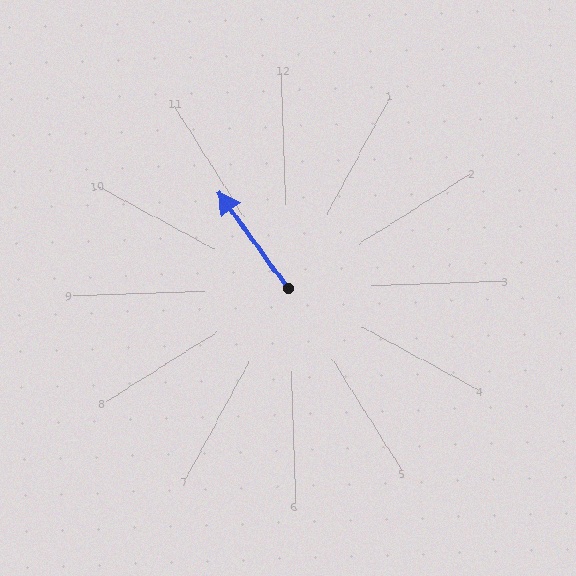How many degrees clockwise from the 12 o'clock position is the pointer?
Approximately 326 degrees.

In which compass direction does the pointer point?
Northwest.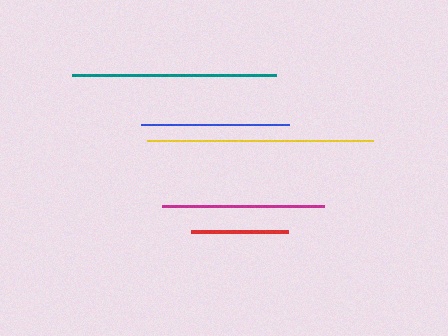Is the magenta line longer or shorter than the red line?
The magenta line is longer than the red line.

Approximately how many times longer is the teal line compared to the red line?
The teal line is approximately 2.1 times the length of the red line.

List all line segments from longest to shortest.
From longest to shortest: yellow, teal, magenta, blue, red.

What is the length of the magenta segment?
The magenta segment is approximately 161 pixels long.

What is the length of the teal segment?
The teal segment is approximately 204 pixels long.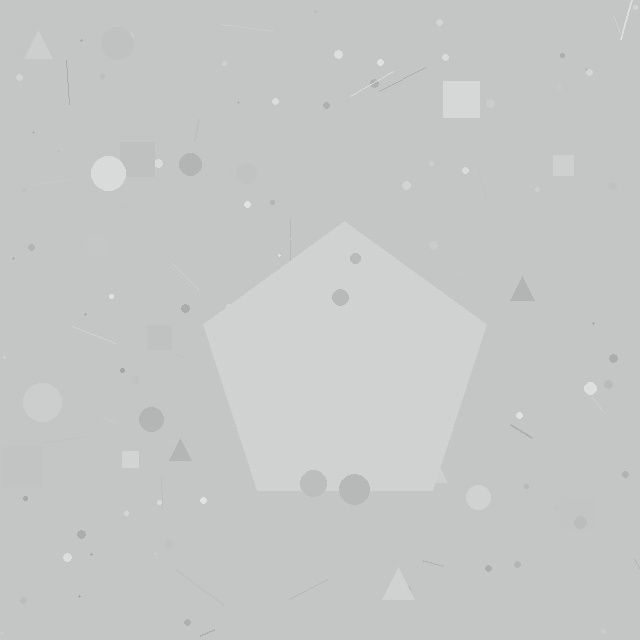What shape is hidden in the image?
A pentagon is hidden in the image.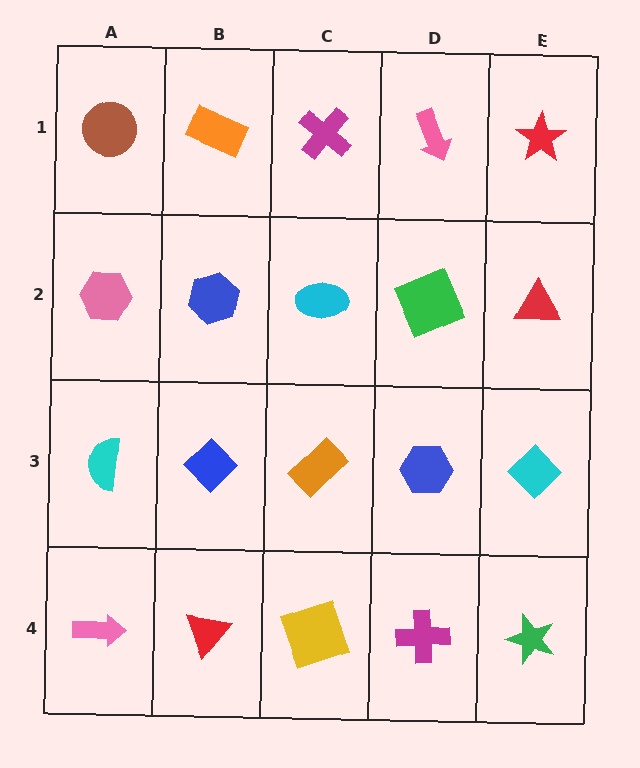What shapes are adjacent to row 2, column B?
An orange rectangle (row 1, column B), a blue diamond (row 3, column B), a pink hexagon (row 2, column A), a cyan ellipse (row 2, column C).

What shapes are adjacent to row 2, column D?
A pink arrow (row 1, column D), a blue hexagon (row 3, column D), a cyan ellipse (row 2, column C), a red triangle (row 2, column E).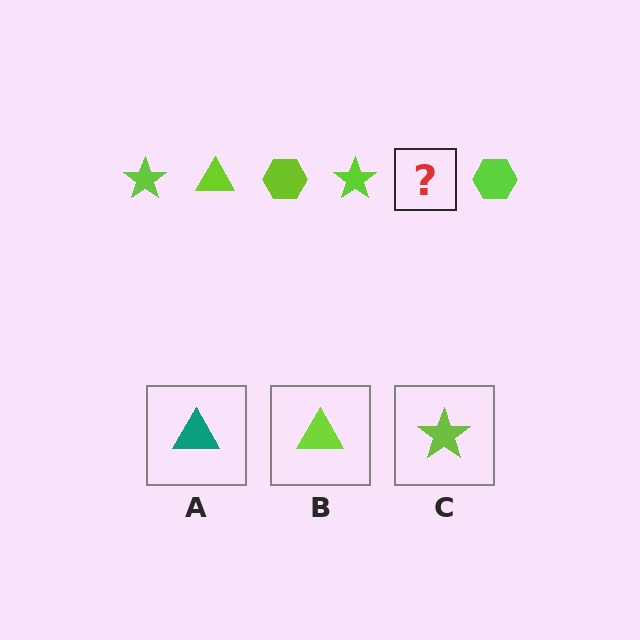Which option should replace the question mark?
Option B.